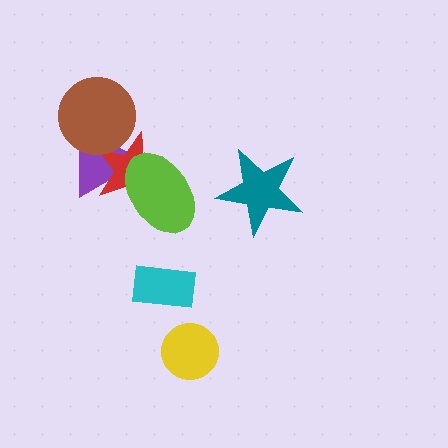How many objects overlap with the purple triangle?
3 objects overlap with the purple triangle.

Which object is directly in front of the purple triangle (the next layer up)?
The red star is directly in front of the purple triangle.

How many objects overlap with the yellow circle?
0 objects overlap with the yellow circle.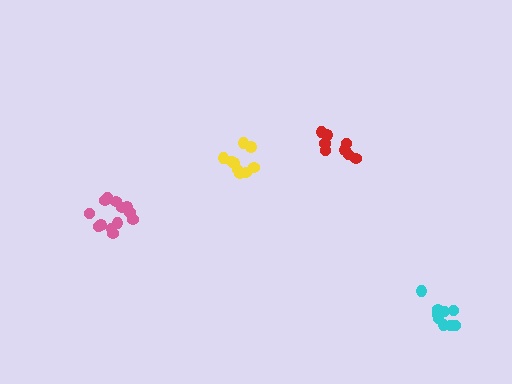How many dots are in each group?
Group 1: 8 dots, Group 2: 13 dots, Group 3: 9 dots, Group 4: 9 dots (39 total).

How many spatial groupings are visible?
There are 4 spatial groupings.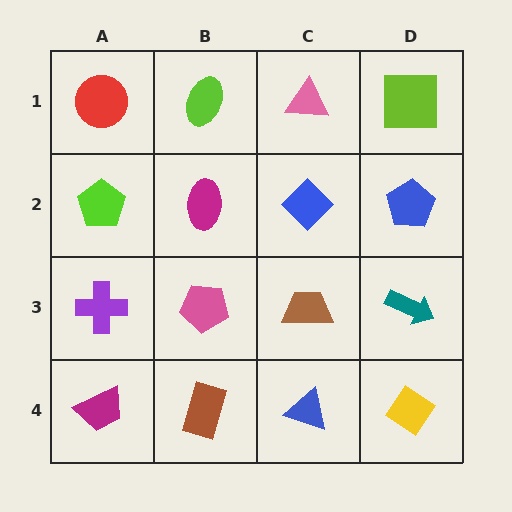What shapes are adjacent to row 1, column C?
A blue diamond (row 2, column C), a lime ellipse (row 1, column B), a lime square (row 1, column D).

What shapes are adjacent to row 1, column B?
A magenta ellipse (row 2, column B), a red circle (row 1, column A), a pink triangle (row 1, column C).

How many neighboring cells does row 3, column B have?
4.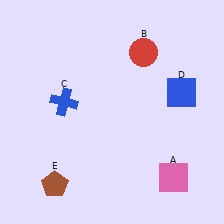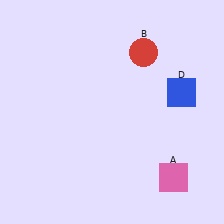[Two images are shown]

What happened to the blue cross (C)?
The blue cross (C) was removed in Image 2. It was in the top-left area of Image 1.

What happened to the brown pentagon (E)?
The brown pentagon (E) was removed in Image 2. It was in the bottom-left area of Image 1.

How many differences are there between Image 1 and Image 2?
There are 2 differences between the two images.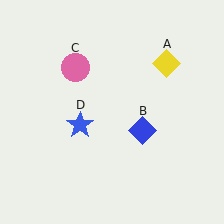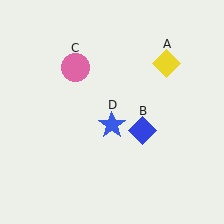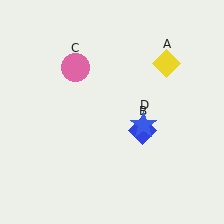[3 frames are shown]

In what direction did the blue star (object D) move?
The blue star (object D) moved right.